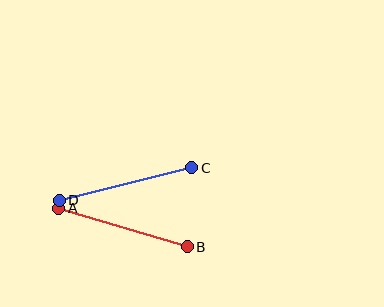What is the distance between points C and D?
The distance is approximately 136 pixels.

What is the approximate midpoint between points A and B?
The midpoint is at approximately (123, 227) pixels.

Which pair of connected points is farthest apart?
Points C and D are farthest apart.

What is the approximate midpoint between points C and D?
The midpoint is at approximately (125, 184) pixels.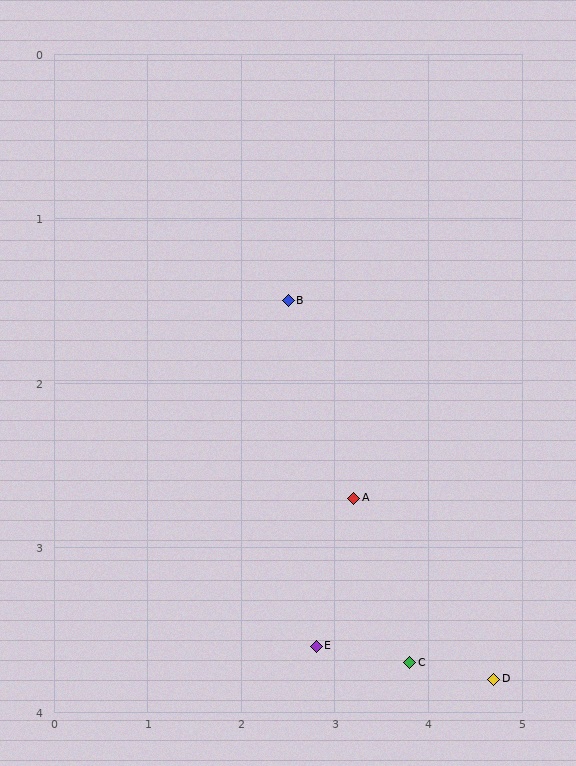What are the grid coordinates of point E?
Point E is at approximately (2.8, 3.6).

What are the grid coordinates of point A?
Point A is at approximately (3.2, 2.7).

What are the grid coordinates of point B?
Point B is at approximately (2.5, 1.5).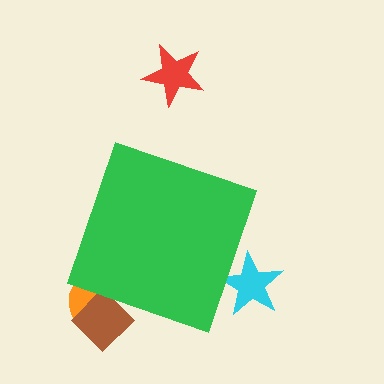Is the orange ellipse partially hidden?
Yes, the orange ellipse is partially hidden behind the green diamond.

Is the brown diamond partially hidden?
Yes, the brown diamond is partially hidden behind the green diamond.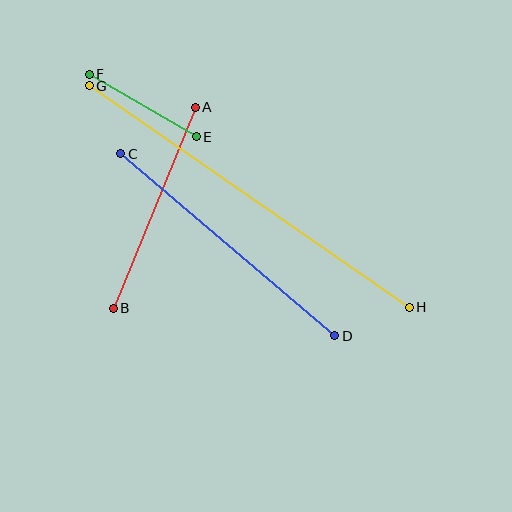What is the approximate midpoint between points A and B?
The midpoint is at approximately (154, 208) pixels.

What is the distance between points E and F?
The distance is approximately 124 pixels.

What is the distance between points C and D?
The distance is approximately 280 pixels.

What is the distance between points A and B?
The distance is approximately 217 pixels.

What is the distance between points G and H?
The distance is approximately 389 pixels.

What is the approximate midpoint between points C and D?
The midpoint is at approximately (228, 245) pixels.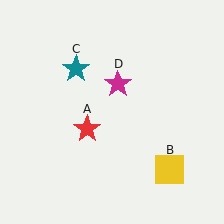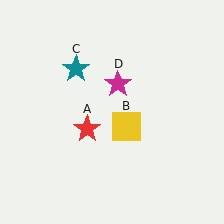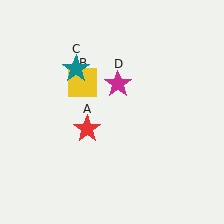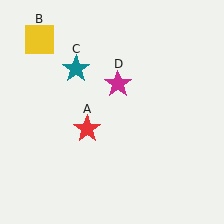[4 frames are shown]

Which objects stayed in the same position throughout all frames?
Red star (object A) and teal star (object C) and magenta star (object D) remained stationary.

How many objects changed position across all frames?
1 object changed position: yellow square (object B).